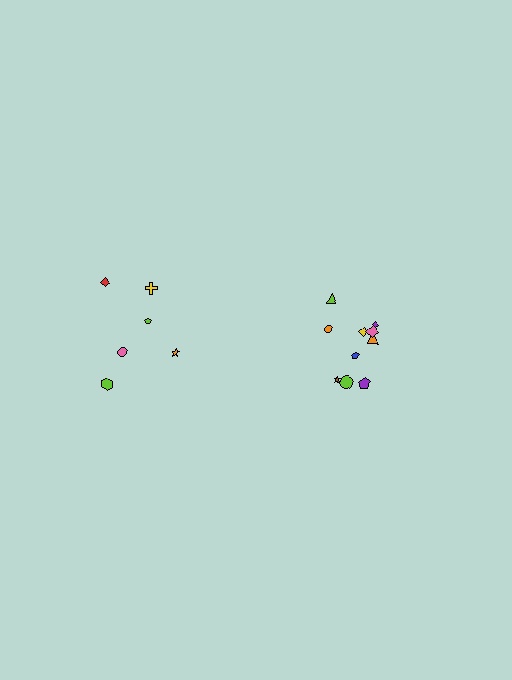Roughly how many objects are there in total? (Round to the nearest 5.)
Roughly 15 objects in total.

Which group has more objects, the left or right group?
The right group.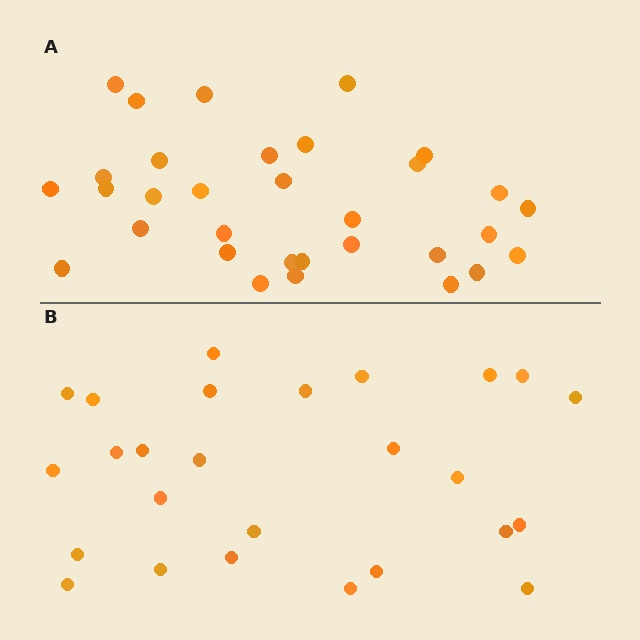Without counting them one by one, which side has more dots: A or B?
Region A (the top region) has more dots.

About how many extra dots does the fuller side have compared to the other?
Region A has about 6 more dots than region B.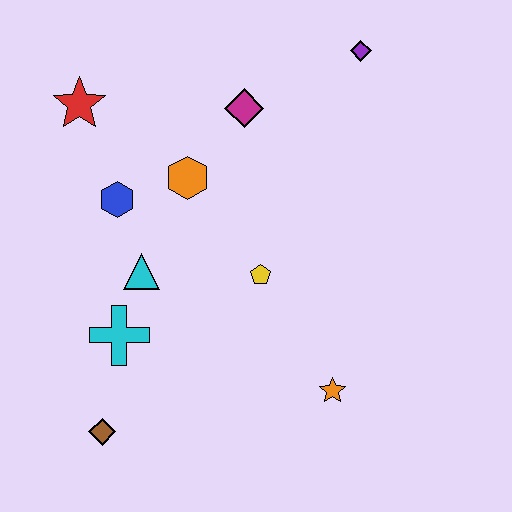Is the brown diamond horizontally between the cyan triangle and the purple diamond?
No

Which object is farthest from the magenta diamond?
The brown diamond is farthest from the magenta diamond.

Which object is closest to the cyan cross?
The cyan triangle is closest to the cyan cross.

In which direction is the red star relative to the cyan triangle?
The red star is above the cyan triangle.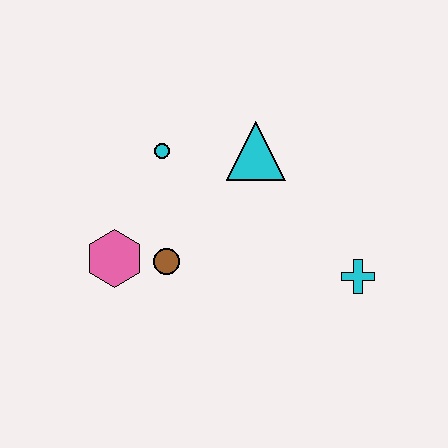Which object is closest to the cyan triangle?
The cyan circle is closest to the cyan triangle.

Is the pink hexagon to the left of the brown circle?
Yes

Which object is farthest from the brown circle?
The cyan cross is farthest from the brown circle.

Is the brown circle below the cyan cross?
No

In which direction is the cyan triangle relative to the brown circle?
The cyan triangle is above the brown circle.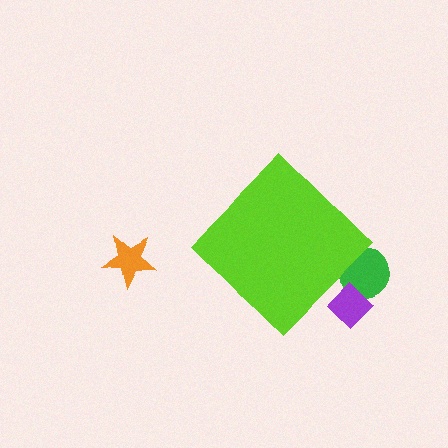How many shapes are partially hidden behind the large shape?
2 shapes are partially hidden.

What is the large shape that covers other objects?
A lime diamond.